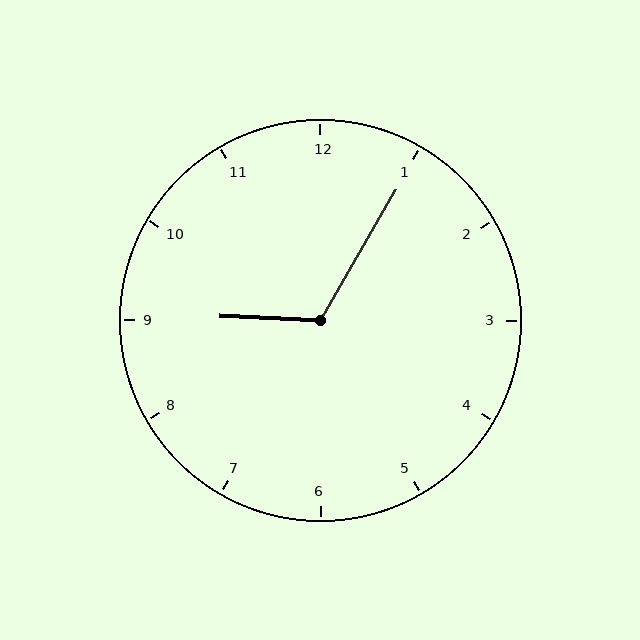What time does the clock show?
9:05.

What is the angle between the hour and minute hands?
Approximately 118 degrees.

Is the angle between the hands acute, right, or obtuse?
It is obtuse.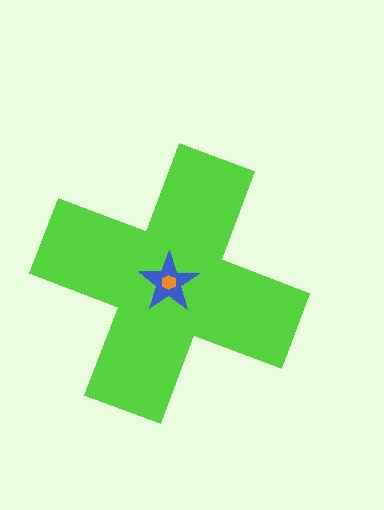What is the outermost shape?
The lime cross.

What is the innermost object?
The orange hexagon.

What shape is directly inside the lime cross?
The blue star.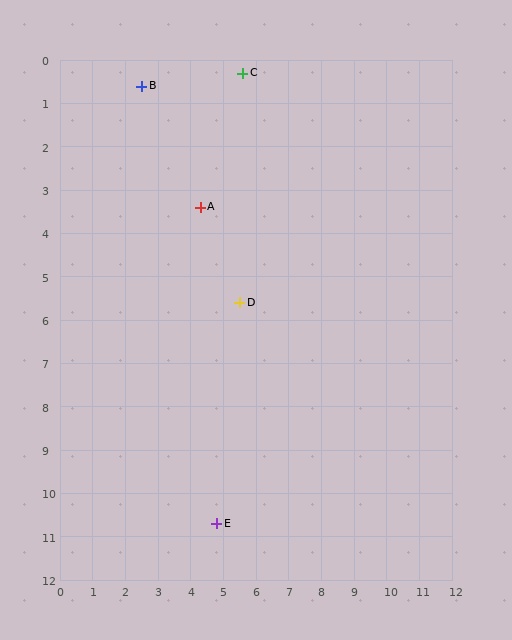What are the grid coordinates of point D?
Point D is at approximately (5.5, 5.6).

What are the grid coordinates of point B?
Point B is at approximately (2.5, 0.6).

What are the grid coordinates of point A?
Point A is at approximately (4.3, 3.4).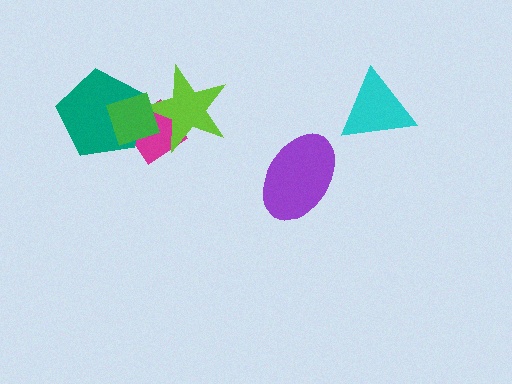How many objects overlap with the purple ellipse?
0 objects overlap with the purple ellipse.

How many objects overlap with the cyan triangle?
0 objects overlap with the cyan triangle.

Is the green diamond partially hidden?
No, no other shape covers it.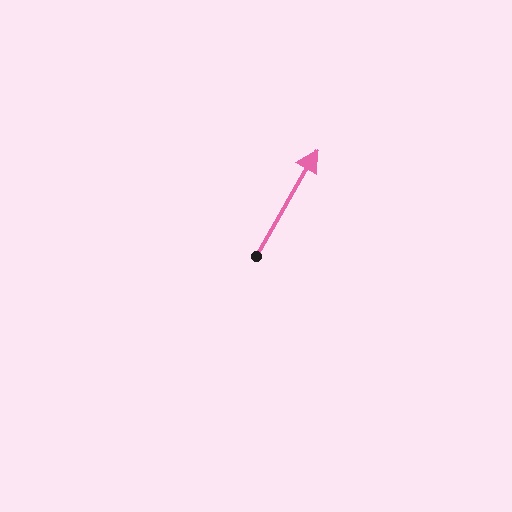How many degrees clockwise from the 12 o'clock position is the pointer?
Approximately 30 degrees.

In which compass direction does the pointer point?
Northeast.